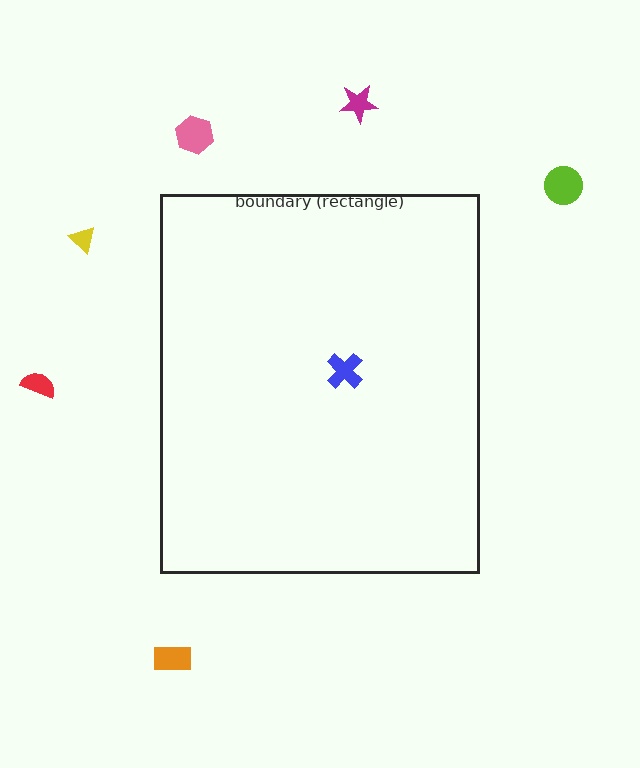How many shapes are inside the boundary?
1 inside, 6 outside.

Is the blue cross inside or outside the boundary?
Inside.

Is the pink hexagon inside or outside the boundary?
Outside.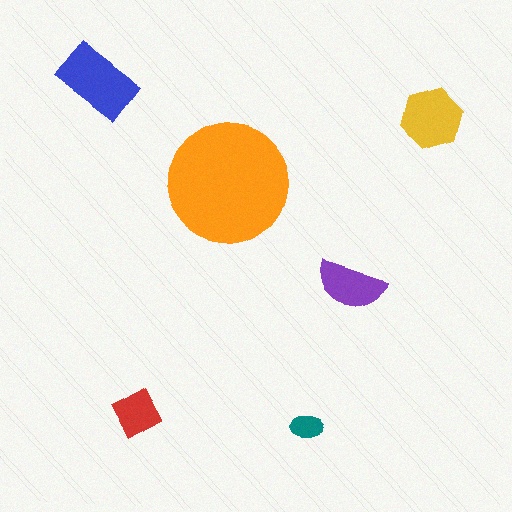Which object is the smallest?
The teal ellipse.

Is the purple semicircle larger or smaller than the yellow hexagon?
Smaller.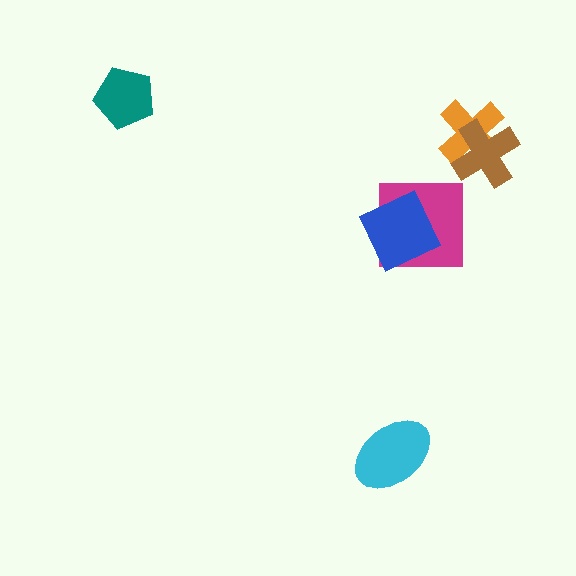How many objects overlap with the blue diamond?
1 object overlaps with the blue diamond.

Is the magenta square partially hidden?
Yes, it is partially covered by another shape.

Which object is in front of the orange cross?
The brown cross is in front of the orange cross.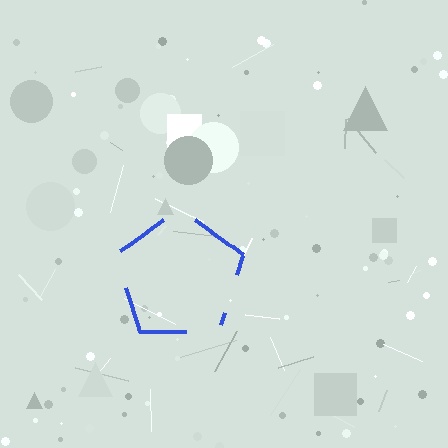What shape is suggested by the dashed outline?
The dashed outline suggests a pentagon.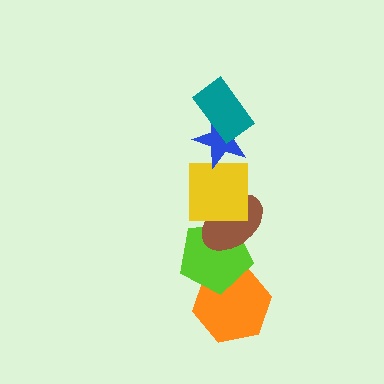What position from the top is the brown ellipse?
The brown ellipse is 4th from the top.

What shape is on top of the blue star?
The teal rectangle is on top of the blue star.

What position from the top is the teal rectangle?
The teal rectangle is 1st from the top.